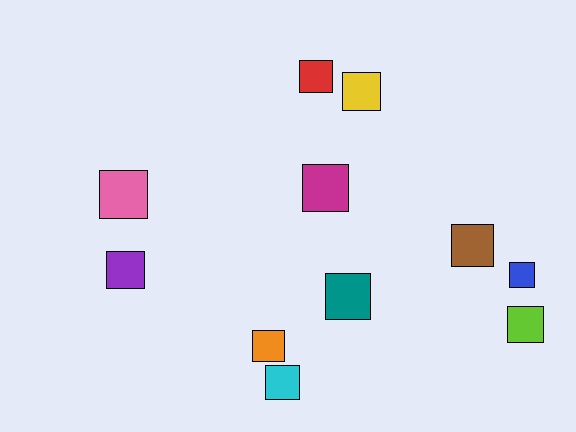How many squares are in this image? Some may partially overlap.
There are 11 squares.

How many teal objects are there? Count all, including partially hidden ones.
There is 1 teal object.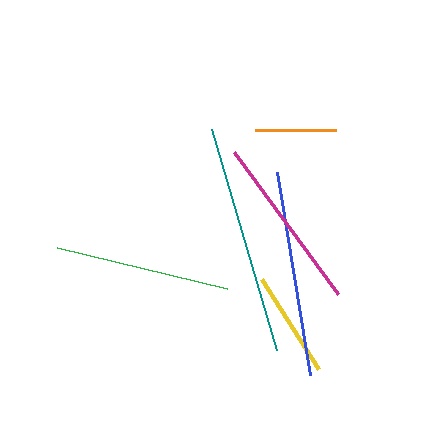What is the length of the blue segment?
The blue segment is approximately 206 pixels long.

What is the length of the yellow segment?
The yellow segment is approximately 107 pixels long.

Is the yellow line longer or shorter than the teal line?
The teal line is longer than the yellow line.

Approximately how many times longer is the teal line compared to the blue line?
The teal line is approximately 1.1 times the length of the blue line.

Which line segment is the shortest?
The orange line is the shortest at approximately 81 pixels.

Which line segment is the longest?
The teal line is the longest at approximately 230 pixels.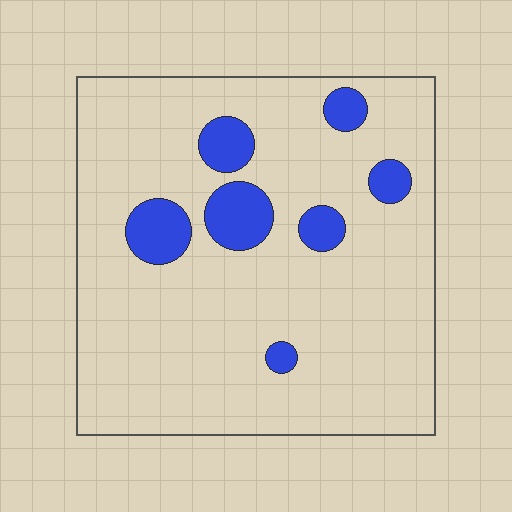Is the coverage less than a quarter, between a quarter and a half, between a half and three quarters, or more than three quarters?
Less than a quarter.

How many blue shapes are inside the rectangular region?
7.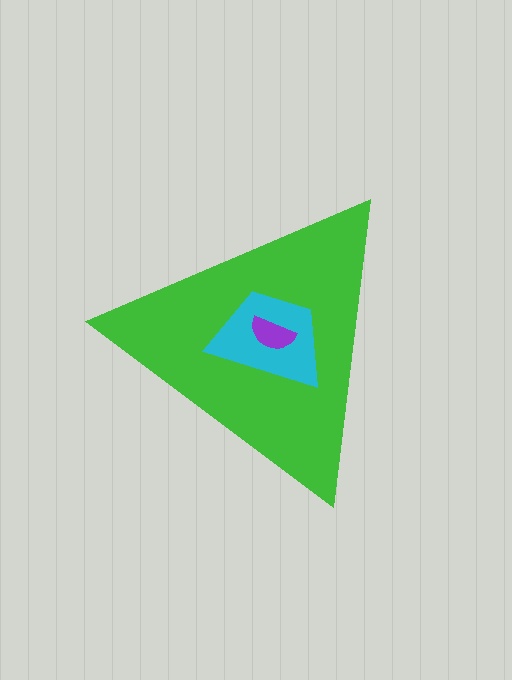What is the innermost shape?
The purple semicircle.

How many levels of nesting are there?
3.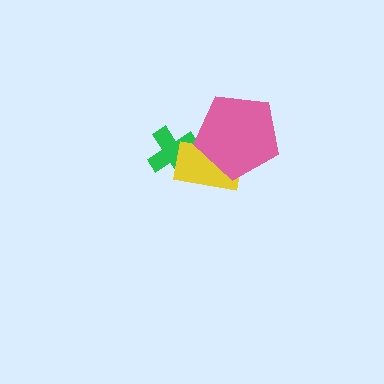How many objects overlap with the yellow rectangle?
2 objects overlap with the yellow rectangle.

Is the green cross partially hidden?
Yes, it is partially covered by another shape.